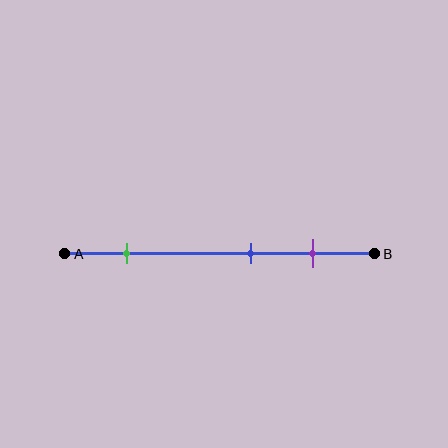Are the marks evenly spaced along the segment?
No, the marks are not evenly spaced.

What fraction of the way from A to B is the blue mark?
The blue mark is approximately 60% (0.6) of the way from A to B.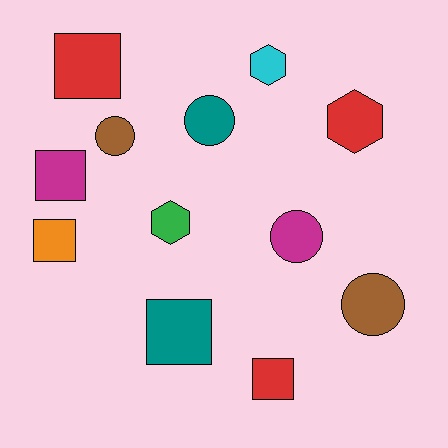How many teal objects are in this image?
There are 2 teal objects.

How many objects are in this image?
There are 12 objects.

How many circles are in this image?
There are 4 circles.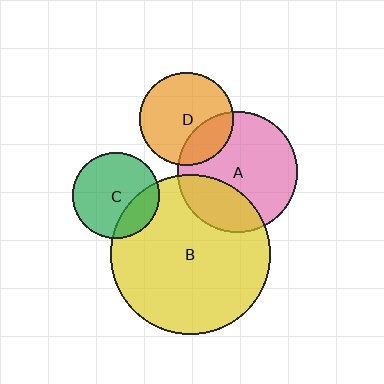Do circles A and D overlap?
Yes.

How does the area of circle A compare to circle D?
Approximately 1.7 times.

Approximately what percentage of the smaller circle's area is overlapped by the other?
Approximately 25%.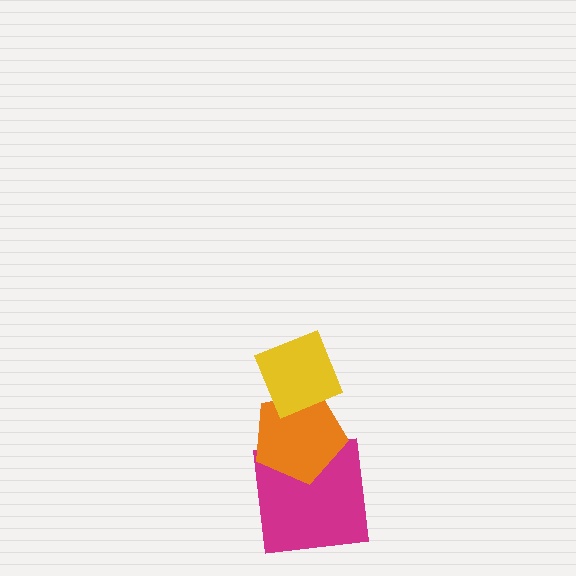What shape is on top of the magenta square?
The orange pentagon is on top of the magenta square.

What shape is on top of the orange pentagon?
The yellow diamond is on top of the orange pentagon.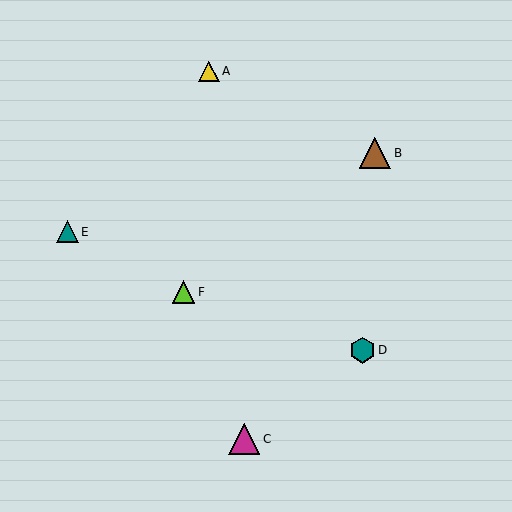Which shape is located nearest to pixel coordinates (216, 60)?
The yellow triangle (labeled A) at (209, 71) is nearest to that location.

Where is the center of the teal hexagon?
The center of the teal hexagon is at (362, 350).